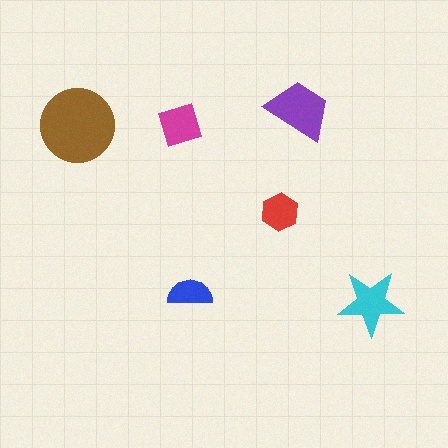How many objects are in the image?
There are 6 objects in the image.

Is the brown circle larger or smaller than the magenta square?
Larger.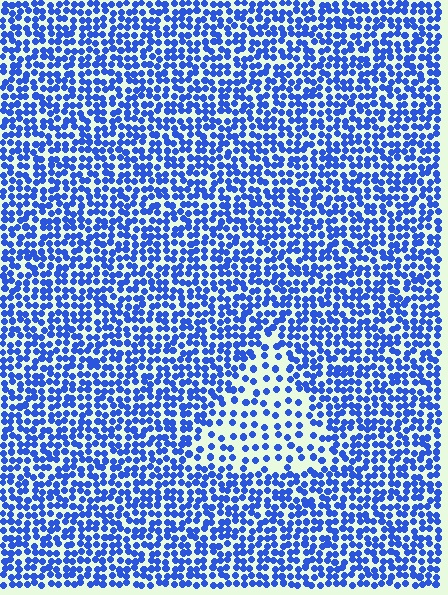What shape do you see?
I see a triangle.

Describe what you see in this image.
The image contains small blue elements arranged at two different densities. A triangle-shaped region is visible where the elements are less densely packed than the surrounding area.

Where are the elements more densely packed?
The elements are more densely packed outside the triangle boundary.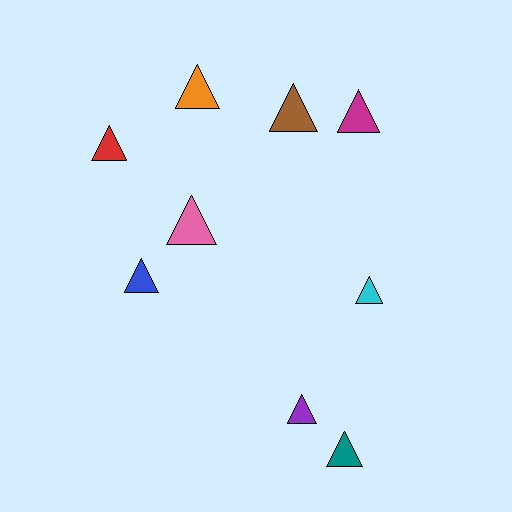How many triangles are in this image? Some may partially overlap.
There are 9 triangles.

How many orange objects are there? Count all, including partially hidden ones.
There is 1 orange object.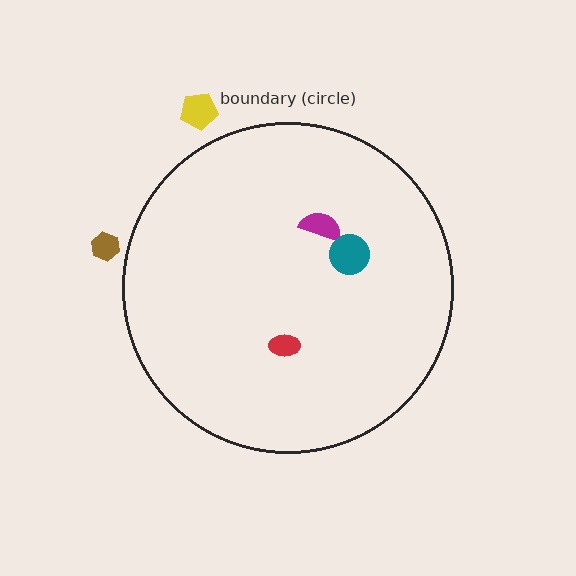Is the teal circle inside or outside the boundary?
Inside.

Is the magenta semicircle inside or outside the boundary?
Inside.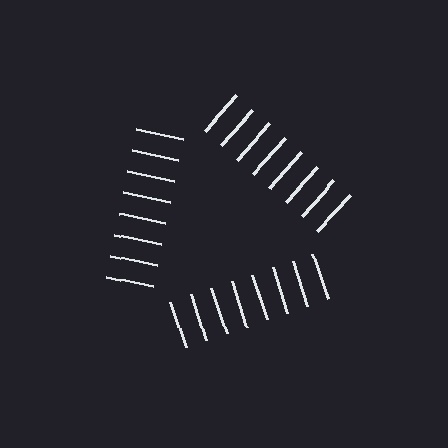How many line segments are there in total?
24 — 8 along each of the 3 edges.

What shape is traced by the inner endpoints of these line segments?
An illusory triangle — the line segments terminate on its edges but no continuous stroke is drawn.